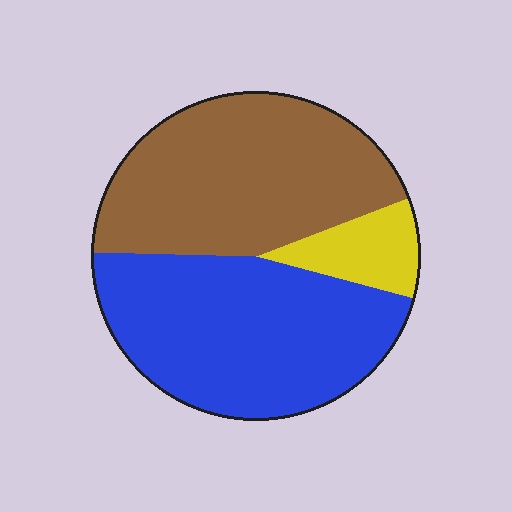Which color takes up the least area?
Yellow, at roughly 10%.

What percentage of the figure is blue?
Blue takes up between a quarter and a half of the figure.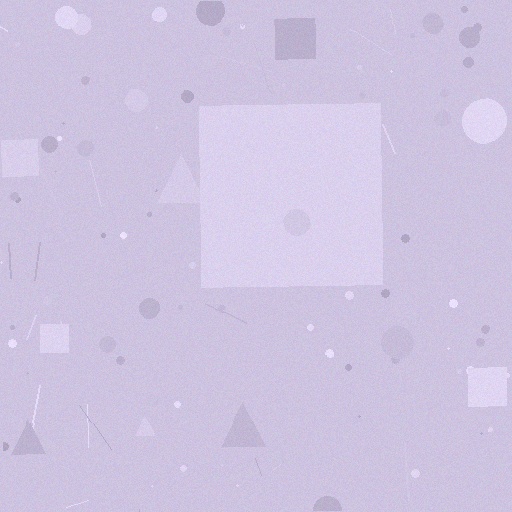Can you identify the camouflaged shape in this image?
The camouflaged shape is a square.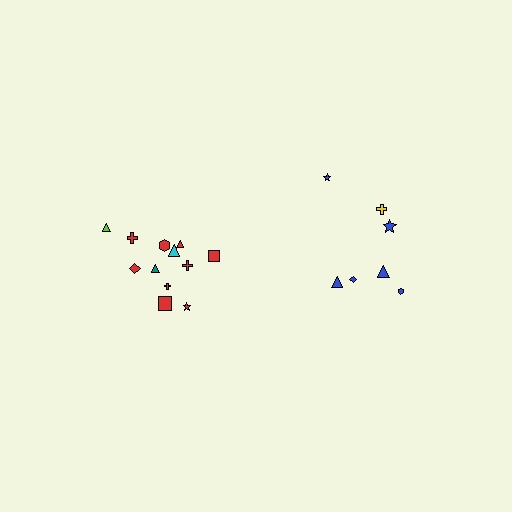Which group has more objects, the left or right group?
The left group.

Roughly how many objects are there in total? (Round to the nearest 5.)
Roughly 20 objects in total.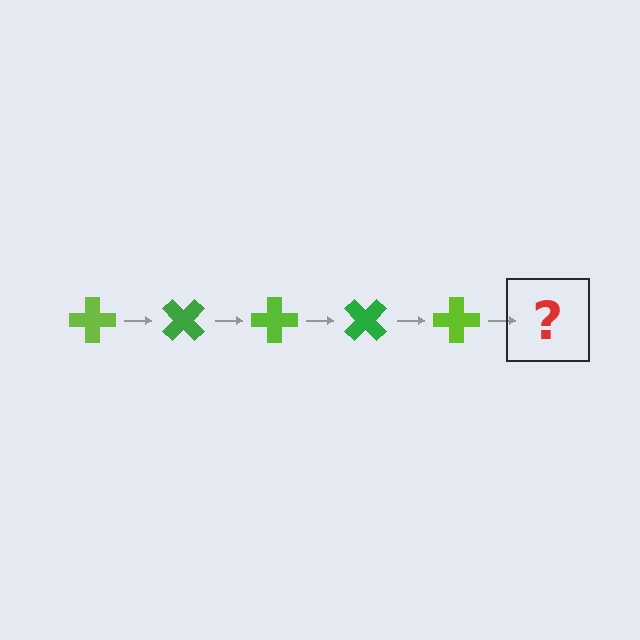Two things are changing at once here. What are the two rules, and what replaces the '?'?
The two rules are that it rotates 45 degrees each step and the color cycles through lime and green. The '?' should be a green cross, rotated 225 degrees from the start.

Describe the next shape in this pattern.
It should be a green cross, rotated 225 degrees from the start.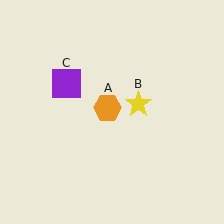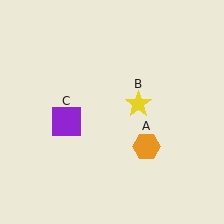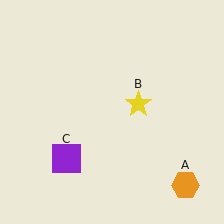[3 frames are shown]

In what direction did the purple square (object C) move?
The purple square (object C) moved down.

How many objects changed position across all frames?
2 objects changed position: orange hexagon (object A), purple square (object C).